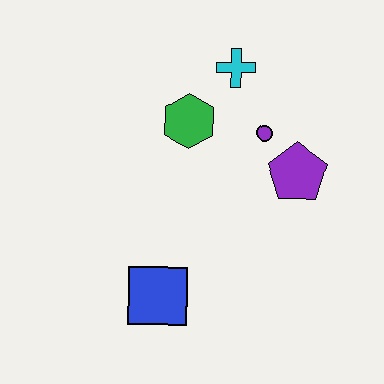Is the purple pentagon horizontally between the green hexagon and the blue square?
No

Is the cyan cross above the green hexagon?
Yes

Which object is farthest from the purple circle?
The blue square is farthest from the purple circle.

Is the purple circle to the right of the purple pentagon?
No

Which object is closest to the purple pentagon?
The purple circle is closest to the purple pentagon.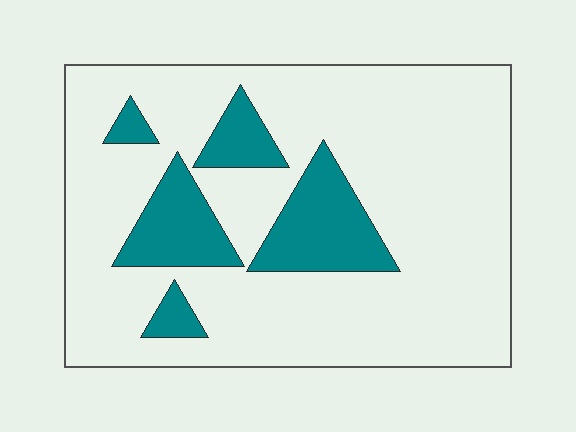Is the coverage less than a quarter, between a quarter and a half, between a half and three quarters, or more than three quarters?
Less than a quarter.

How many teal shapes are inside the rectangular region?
5.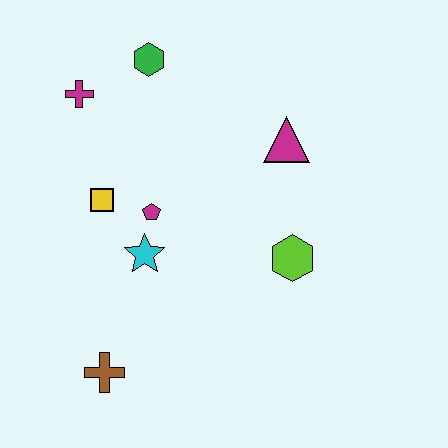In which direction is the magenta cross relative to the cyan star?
The magenta cross is above the cyan star.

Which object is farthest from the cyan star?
The green hexagon is farthest from the cyan star.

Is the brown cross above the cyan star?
No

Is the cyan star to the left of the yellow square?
No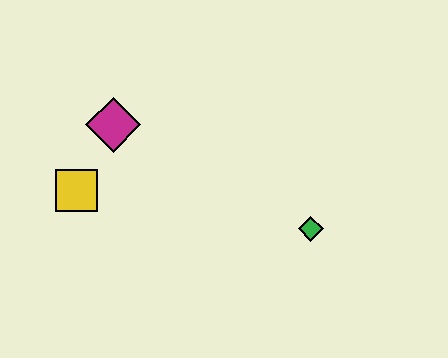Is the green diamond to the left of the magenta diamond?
No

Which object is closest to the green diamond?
The magenta diamond is closest to the green diamond.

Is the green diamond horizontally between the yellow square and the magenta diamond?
No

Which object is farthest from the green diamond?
The yellow square is farthest from the green diamond.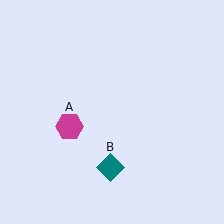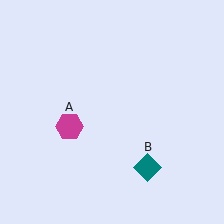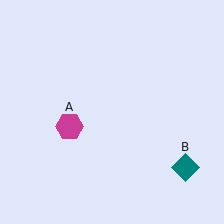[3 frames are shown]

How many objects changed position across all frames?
1 object changed position: teal diamond (object B).